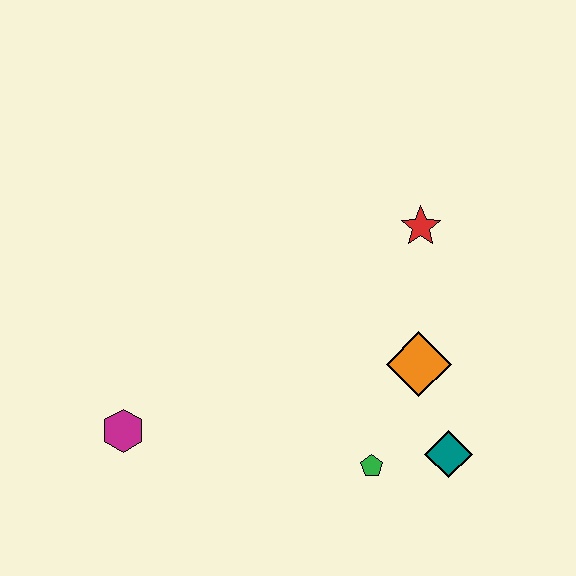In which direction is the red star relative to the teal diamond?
The red star is above the teal diamond.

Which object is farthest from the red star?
The magenta hexagon is farthest from the red star.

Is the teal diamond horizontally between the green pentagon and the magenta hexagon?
No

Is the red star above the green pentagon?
Yes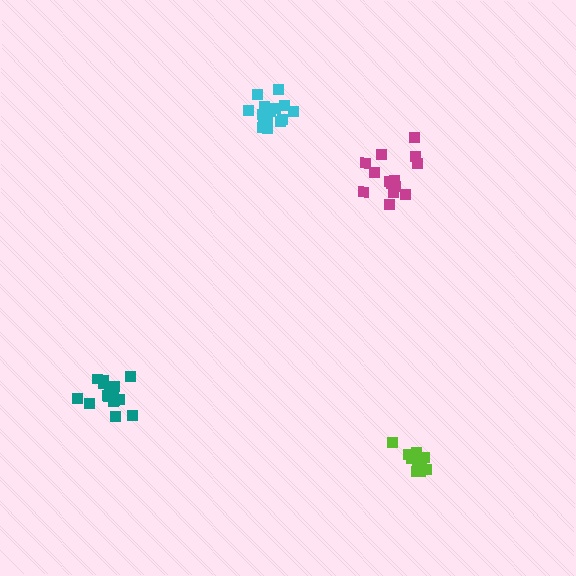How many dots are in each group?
Group 1: 16 dots, Group 2: 17 dots, Group 3: 12 dots, Group 4: 16 dots (61 total).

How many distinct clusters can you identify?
There are 4 distinct clusters.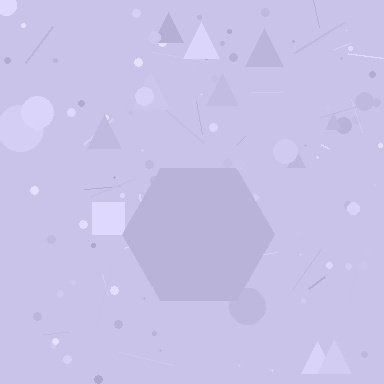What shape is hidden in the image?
A hexagon is hidden in the image.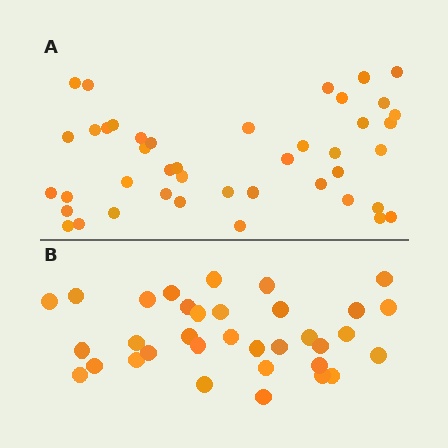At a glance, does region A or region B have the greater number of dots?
Region A (the top region) has more dots.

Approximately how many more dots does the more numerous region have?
Region A has roughly 8 or so more dots than region B.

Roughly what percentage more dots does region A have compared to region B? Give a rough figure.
About 25% more.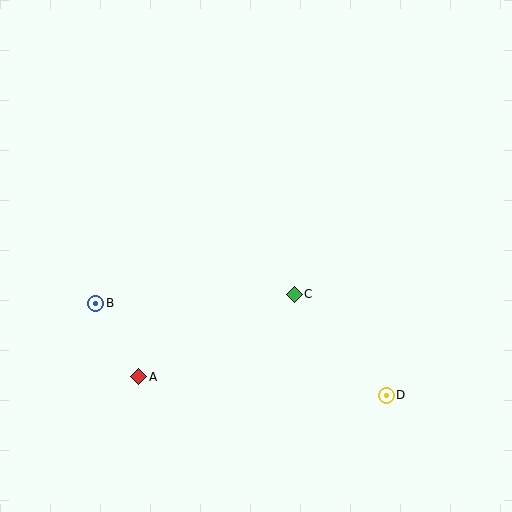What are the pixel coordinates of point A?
Point A is at (138, 377).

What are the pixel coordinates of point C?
Point C is at (294, 294).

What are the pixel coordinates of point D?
Point D is at (386, 395).